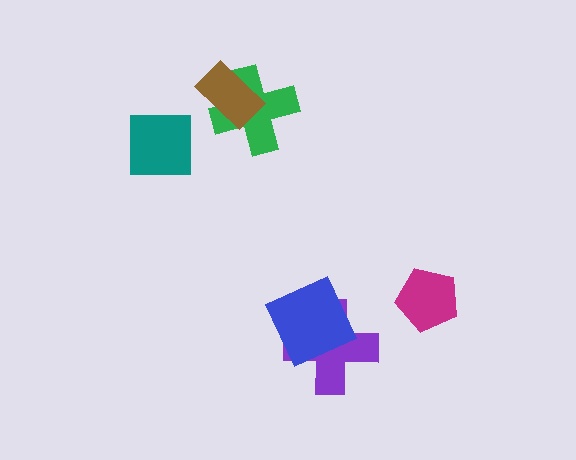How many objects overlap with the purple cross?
1 object overlaps with the purple cross.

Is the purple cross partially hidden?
Yes, it is partially covered by another shape.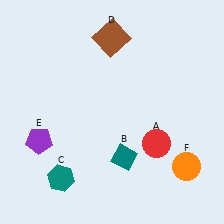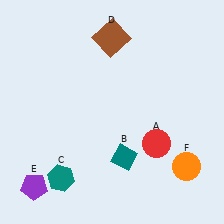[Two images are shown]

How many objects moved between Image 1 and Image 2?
1 object moved between the two images.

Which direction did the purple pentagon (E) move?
The purple pentagon (E) moved down.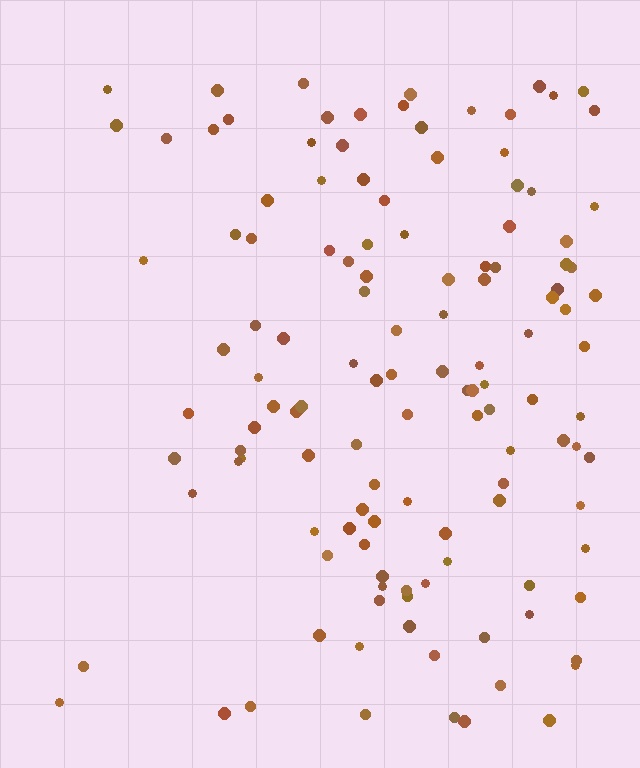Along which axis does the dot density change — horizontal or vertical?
Horizontal.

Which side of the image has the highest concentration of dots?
The right.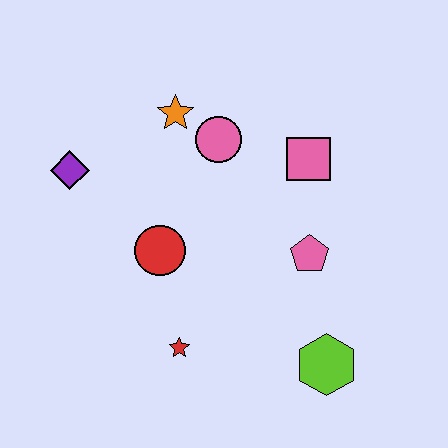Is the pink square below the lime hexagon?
No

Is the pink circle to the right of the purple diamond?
Yes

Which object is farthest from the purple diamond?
The lime hexagon is farthest from the purple diamond.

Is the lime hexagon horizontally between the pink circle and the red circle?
No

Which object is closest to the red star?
The red circle is closest to the red star.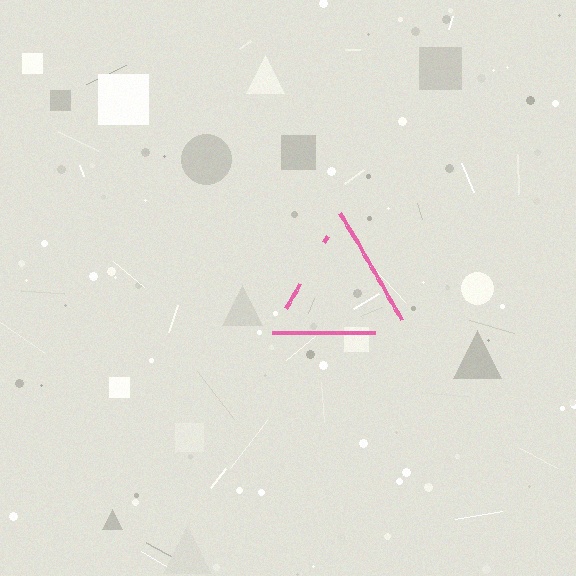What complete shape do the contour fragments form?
The contour fragments form a triangle.